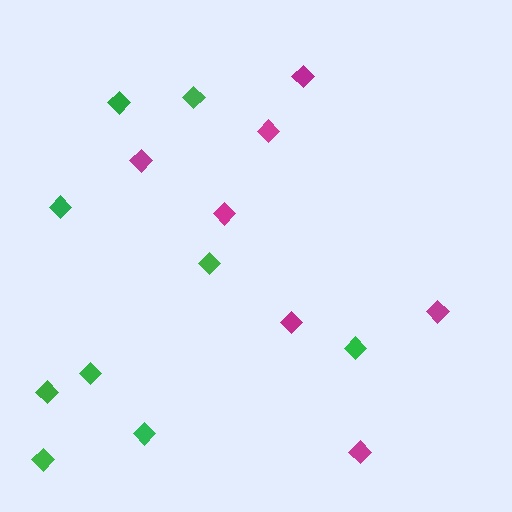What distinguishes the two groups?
There are 2 groups: one group of magenta diamonds (7) and one group of green diamonds (9).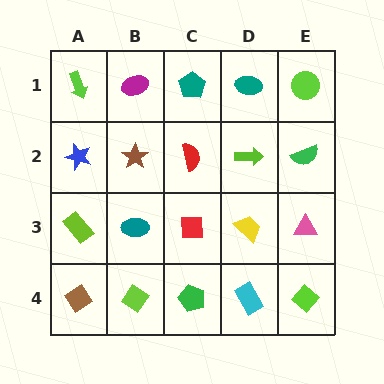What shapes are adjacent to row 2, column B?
A magenta ellipse (row 1, column B), a teal ellipse (row 3, column B), a blue star (row 2, column A), a red semicircle (row 2, column C).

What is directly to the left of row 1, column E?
A teal ellipse.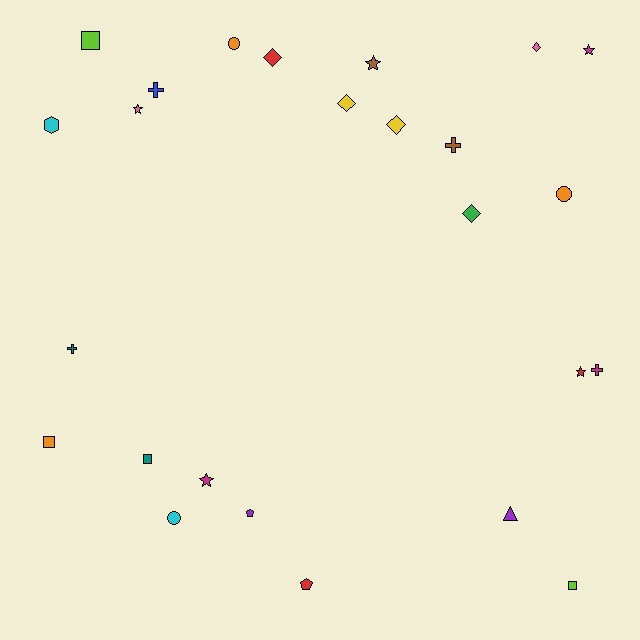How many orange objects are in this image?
There are 3 orange objects.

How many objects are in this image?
There are 25 objects.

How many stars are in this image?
There are 5 stars.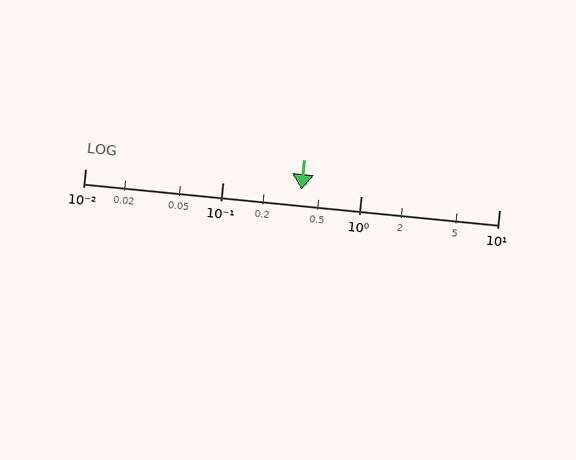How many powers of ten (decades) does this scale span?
The scale spans 3 decades, from 0.01 to 10.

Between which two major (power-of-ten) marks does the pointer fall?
The pointer is between 0.1 and 1.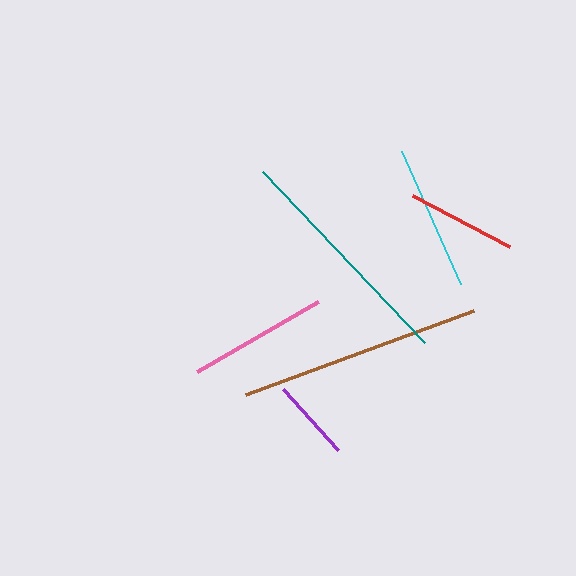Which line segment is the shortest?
The purple line is the shortest at approximately 82 pixels.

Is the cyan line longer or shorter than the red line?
The cyan line is longer than the red line.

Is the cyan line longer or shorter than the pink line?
The cyan line is longer than the pink line.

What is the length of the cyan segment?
The cyan segment is approximately 145 pixels long.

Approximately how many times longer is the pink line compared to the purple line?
The pink line is approximately 1.7 times the length of the purple line.